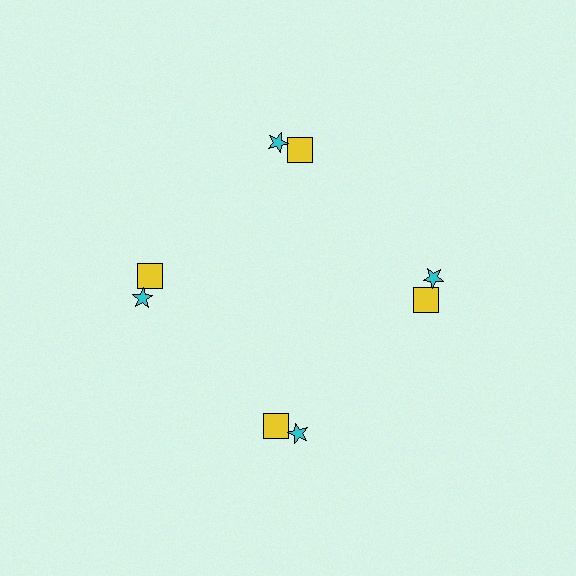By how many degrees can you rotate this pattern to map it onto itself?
The pattern maps onto itself every 90 degrees of rotation.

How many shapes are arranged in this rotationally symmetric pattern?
There are 8 shapes, arranged in 4 groups of 2.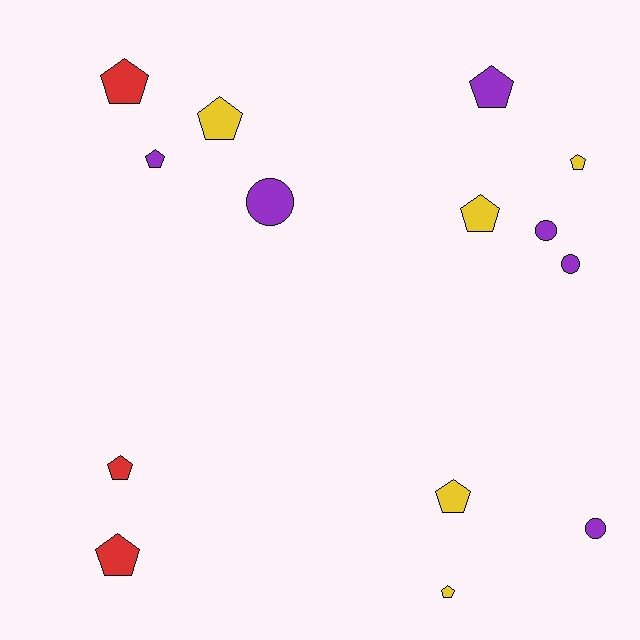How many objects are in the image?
There are 14 objects.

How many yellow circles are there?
There are no yellow circles.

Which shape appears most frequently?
Pentagon, with 10 objects.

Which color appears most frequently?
Purple, with 6 objects.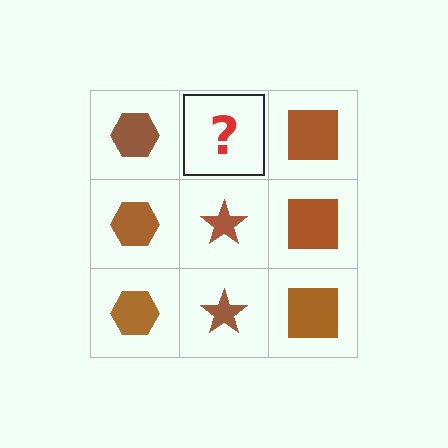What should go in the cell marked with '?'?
The missing cell should contain a brown star.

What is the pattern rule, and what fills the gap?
The rule is that each column has a consistent shape. The gap should be filled with a brown star.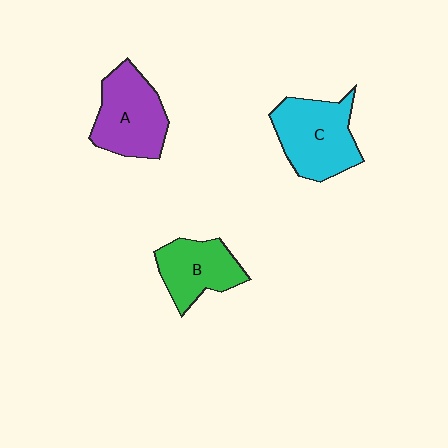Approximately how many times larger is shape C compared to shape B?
Approximately 1.3 times.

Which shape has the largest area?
Shape C (cyan).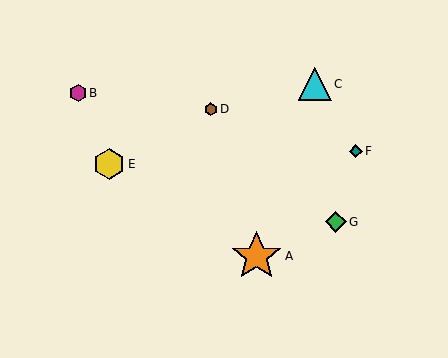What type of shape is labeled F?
Shape F is a teal diamond.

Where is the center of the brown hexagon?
The center of the brown hexagon is at (211, 109).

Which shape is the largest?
The orange star (labeled A) is the largest.